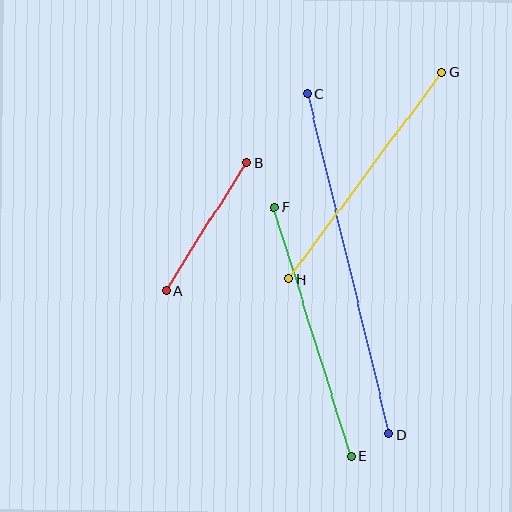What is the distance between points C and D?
The distance is approximately 351 pixels.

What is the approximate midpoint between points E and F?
The midpoint is at approximately (313, 332) pixels.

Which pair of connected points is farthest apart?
Points C and D are farthest apart.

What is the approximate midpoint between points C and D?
The midpoint is at approximately (348, 264) pixels.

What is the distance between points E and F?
The distance is approximately 260 pixels.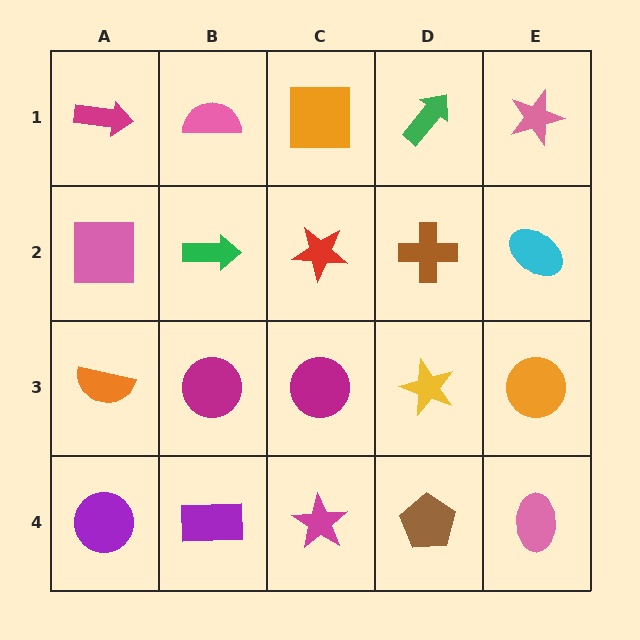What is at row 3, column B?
A magenta circle.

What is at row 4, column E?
A pink ellipse.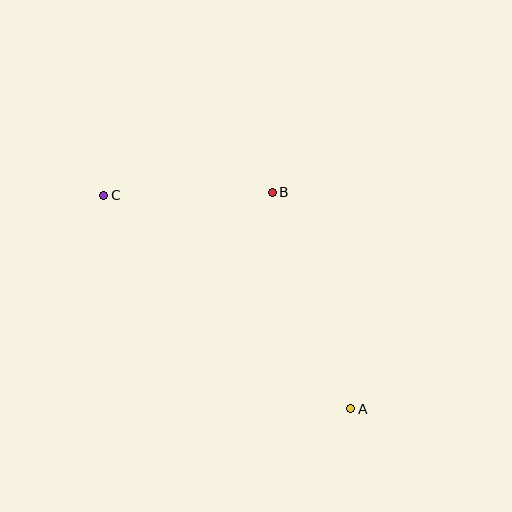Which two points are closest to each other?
Points B and C are closest to each other.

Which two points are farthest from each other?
Points A and C are farthest from each other.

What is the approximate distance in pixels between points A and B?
The distance between A and B is approximately 230 pixels.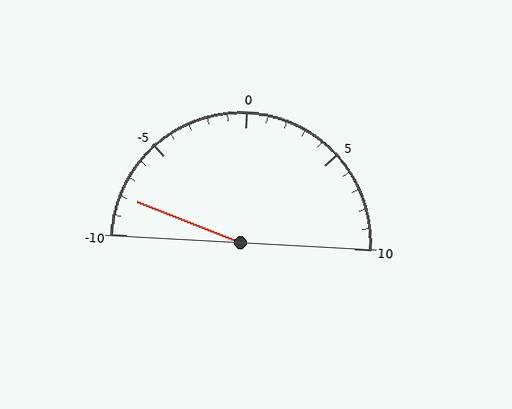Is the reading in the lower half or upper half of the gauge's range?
The reading is in the lower half of the range (-10 to 10).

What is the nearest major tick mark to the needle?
The nearest major tick mark is -10.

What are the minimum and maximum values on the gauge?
The gauge ranges from -10 to 10.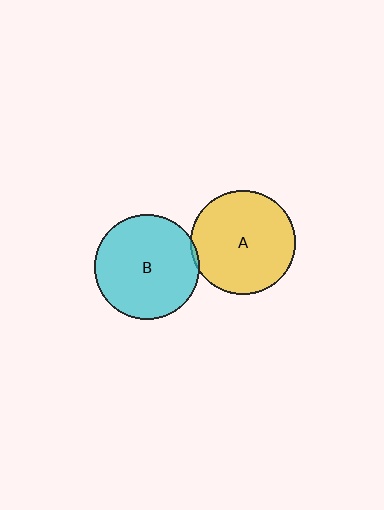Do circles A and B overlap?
Yes.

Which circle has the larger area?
Circle B (cyan).